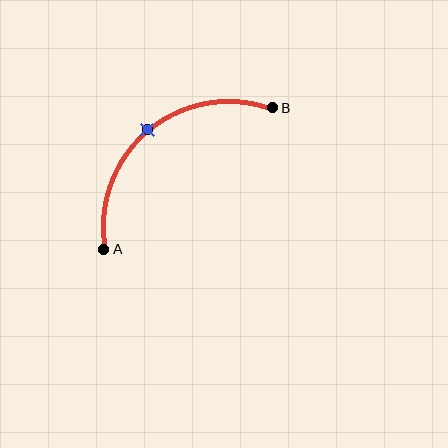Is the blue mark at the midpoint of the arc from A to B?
Yes. The blue mark lies on the arc at equal arc-length from both A and B — it is the arc midpoint.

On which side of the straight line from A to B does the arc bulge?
The arc bulges above and to the left of the straight line connecting A and B.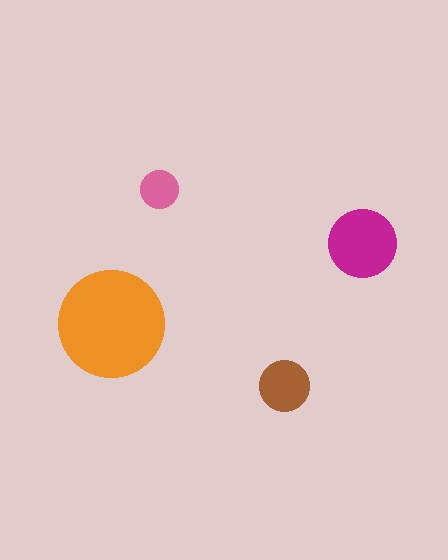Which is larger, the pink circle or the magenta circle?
The magenta one.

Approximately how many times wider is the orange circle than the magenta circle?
About 1.5 times wider.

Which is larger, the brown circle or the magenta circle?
The magenta one.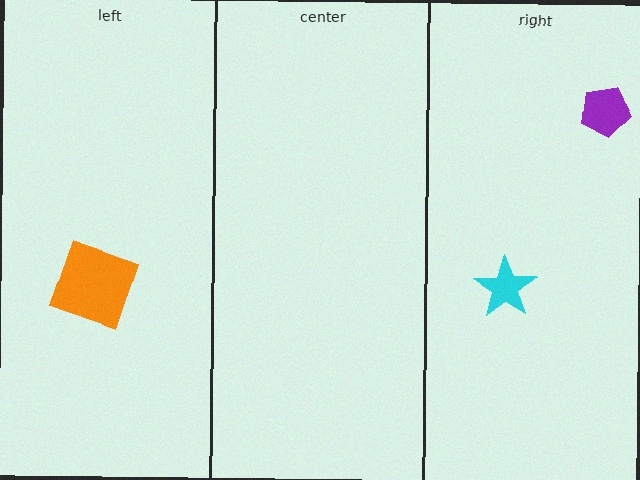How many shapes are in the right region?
2.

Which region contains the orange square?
The left region.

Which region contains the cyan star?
The right region.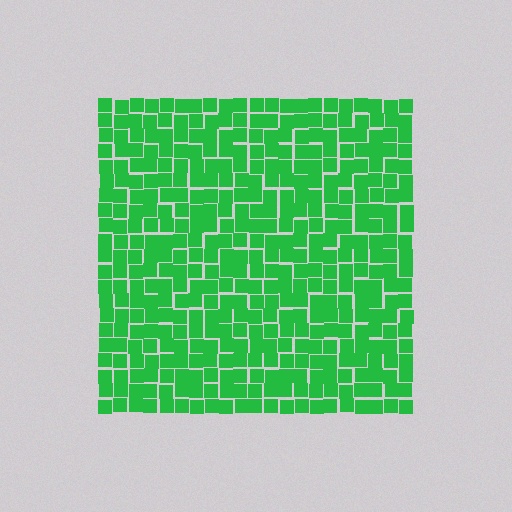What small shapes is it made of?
It is made of small squares.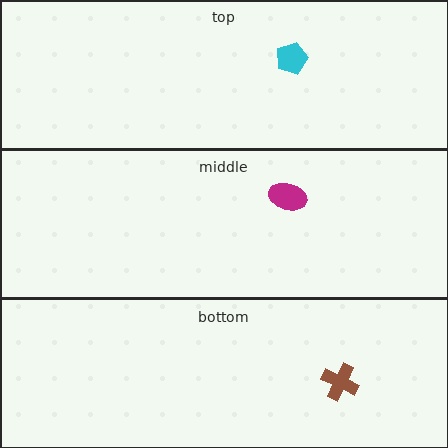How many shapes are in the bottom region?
1.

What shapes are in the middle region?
The magenta ellipse.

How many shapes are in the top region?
1.